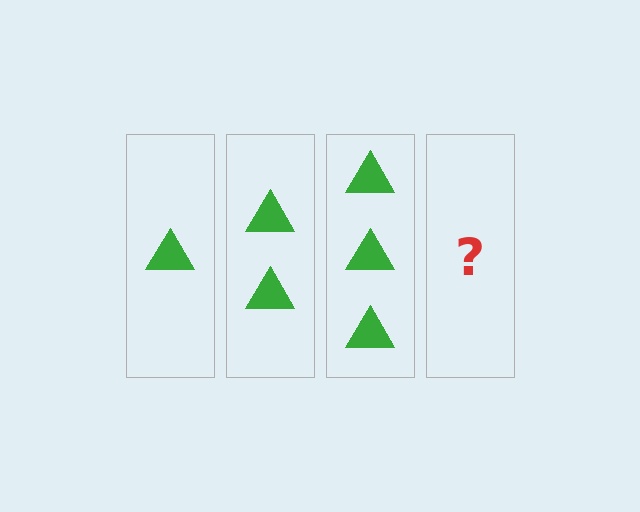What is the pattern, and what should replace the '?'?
The pattern is that each step adds one more triangle. The '?' should be 4 triangles.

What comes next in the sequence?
The next element should be 4 triangles.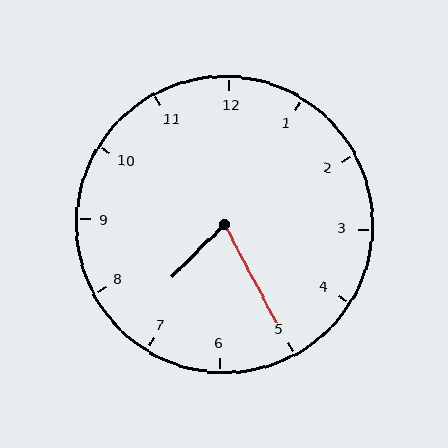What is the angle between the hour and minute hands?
Approximately 72 degrees.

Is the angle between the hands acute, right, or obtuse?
It is acute.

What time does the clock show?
7:25.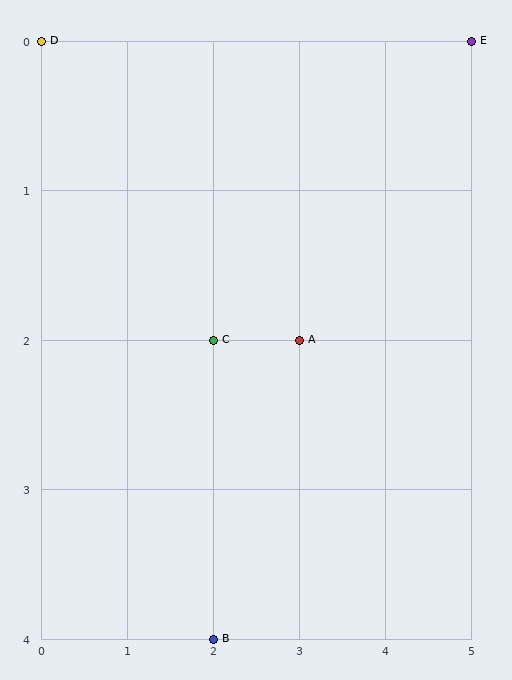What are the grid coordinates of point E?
Point E is at grid coordinates (5, 0).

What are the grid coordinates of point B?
Point B is at grid coordinates (2, 4).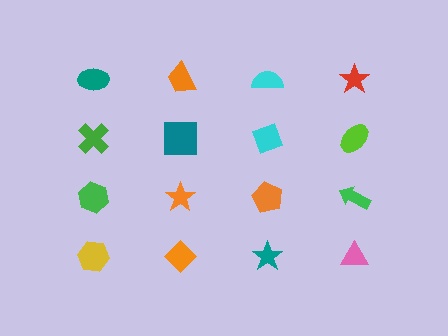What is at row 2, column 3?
A cyan diamond.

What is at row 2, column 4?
A lime ellipse.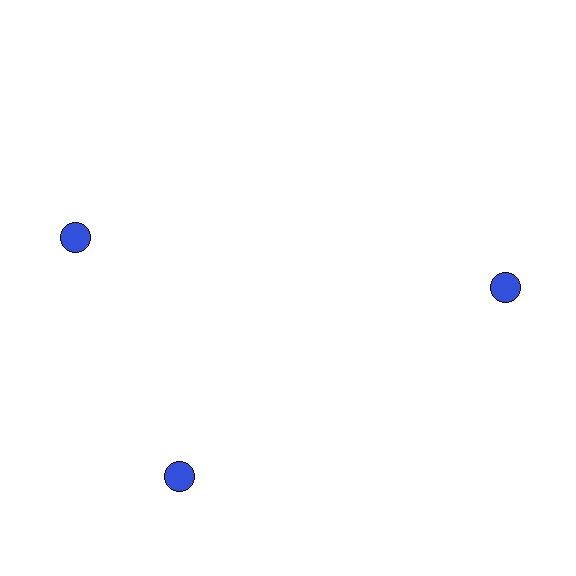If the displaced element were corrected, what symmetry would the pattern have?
It would have 3-fold rotational symmetry — the pattern would map onto itself every 120 degrees.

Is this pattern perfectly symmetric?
No. The 3 blue circles are arranged in a ring, but one element near the 11 o'clock position is rotated out of alignment along the ring, breaking the 3-fold rotational symmetry.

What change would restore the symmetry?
The symmetry would be restored by rotating it back into even spacing with its neighbors so that all 3 circles sit at equal angles and equal distance from the center.